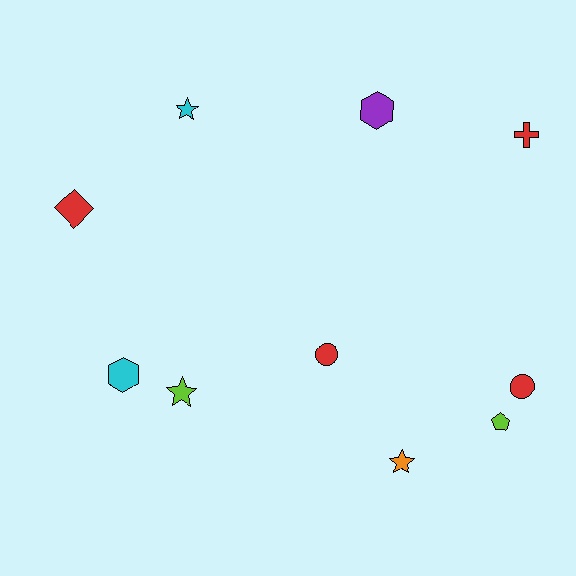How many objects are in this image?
There are 10 objects.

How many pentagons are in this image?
There is 1 pentagon.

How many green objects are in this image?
There are no green objects.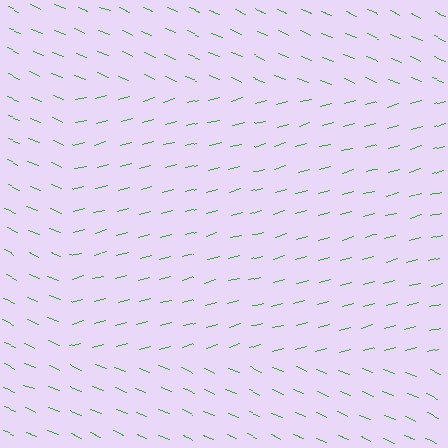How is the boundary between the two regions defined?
The boundary is defined purely by a change in line orientation (approximately 38 degrees difference). All lines are the same color and thickness.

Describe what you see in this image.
The image is filled with small green line segments. A rectangle region in the image has lines oriented differently from the surrounding lines, creating a visible texture boundary.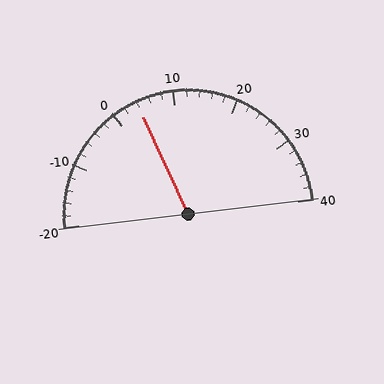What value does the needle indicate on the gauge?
The needle indicates approximately 4.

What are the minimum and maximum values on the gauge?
The gauge ranges from -20 to 40.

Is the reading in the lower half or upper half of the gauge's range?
The reading is in the lower half of the range (-20 to 40).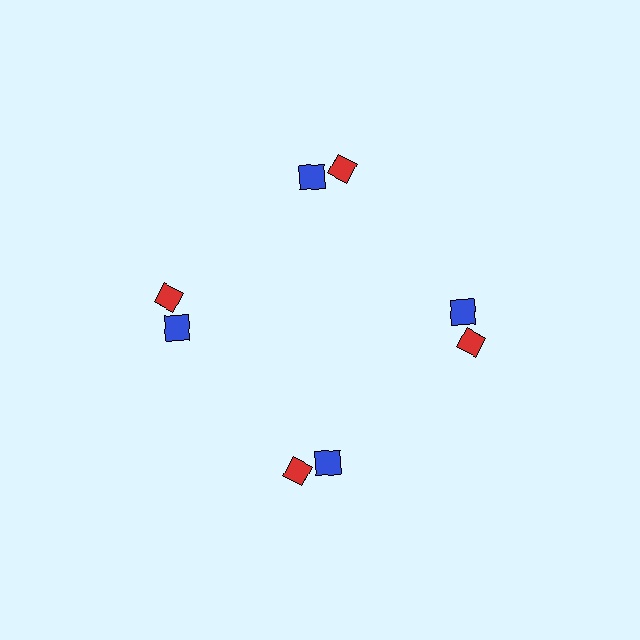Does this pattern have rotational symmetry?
Yes, this pattern has 4-fold rotational symmetry. It looks the same after rotating 90 degrees around the center.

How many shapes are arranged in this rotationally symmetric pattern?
There are 8 shapes, arranged in 4 groups of 2.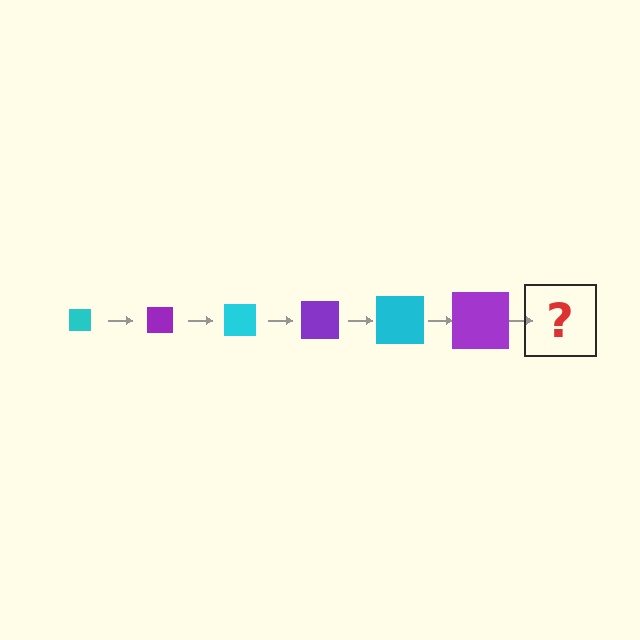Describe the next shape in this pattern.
It should be a cyan square, larger than the previous one.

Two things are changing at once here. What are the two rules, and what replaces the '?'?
The two rules are that the square grows larger each step and the color cycles through cyan and purple. The '?' should be a cyan square, larger than the previous one.